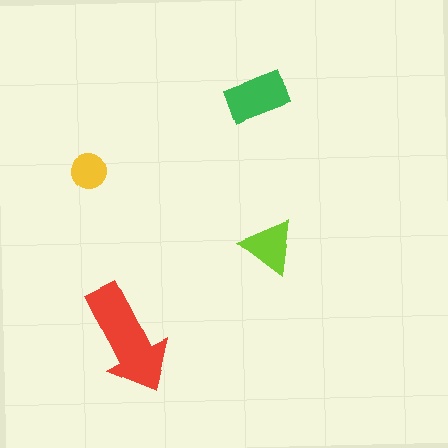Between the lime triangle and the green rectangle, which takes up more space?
The green rectangle.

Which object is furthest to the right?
The lime triangle is rightmost.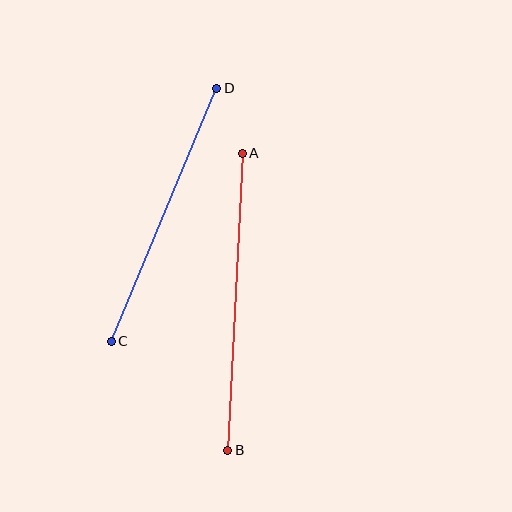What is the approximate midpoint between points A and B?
The midpoint is at approximately (235, 302) pixels.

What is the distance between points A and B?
The distance is approximately 297 pixels.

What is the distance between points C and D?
The distance is approximately 274 pixels.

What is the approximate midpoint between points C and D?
The midpoint is at approximately (164, 215) pixels.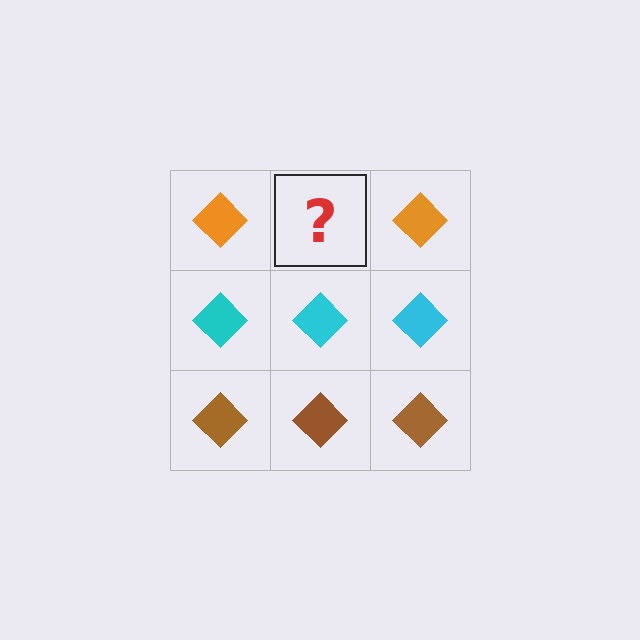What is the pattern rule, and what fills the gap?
The rule is that each row has a consistent color. The gap should be filled with an orange diamond.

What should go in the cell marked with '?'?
The missing cell should contain an orange diamond.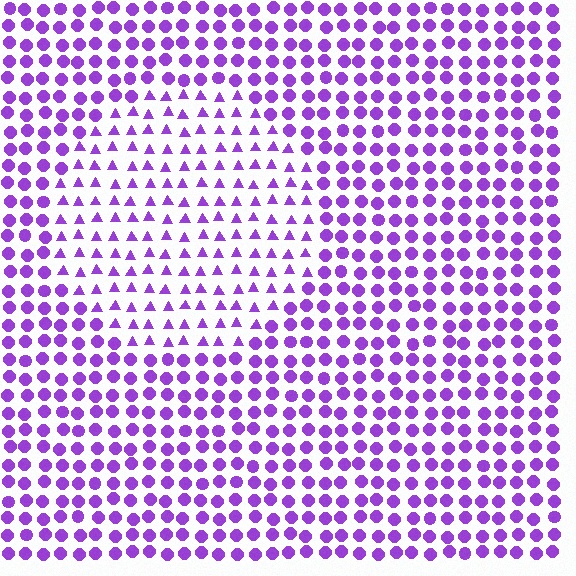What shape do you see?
I see a circle.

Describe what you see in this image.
The image is filled with small purple elements arranged in a uniform grid. A circle-shaped region contains triangles, while the surrounding area contains circles. The boundary is defined purely by the change in element shape.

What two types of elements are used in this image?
The image uses triangles inside the circle region and circles outside it.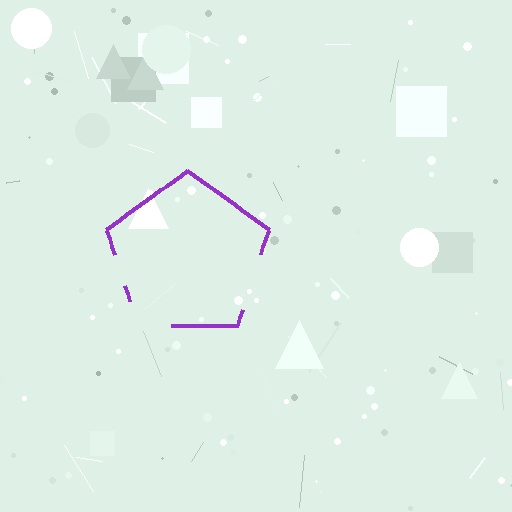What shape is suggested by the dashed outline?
The dashed outline suggests a pentagon.